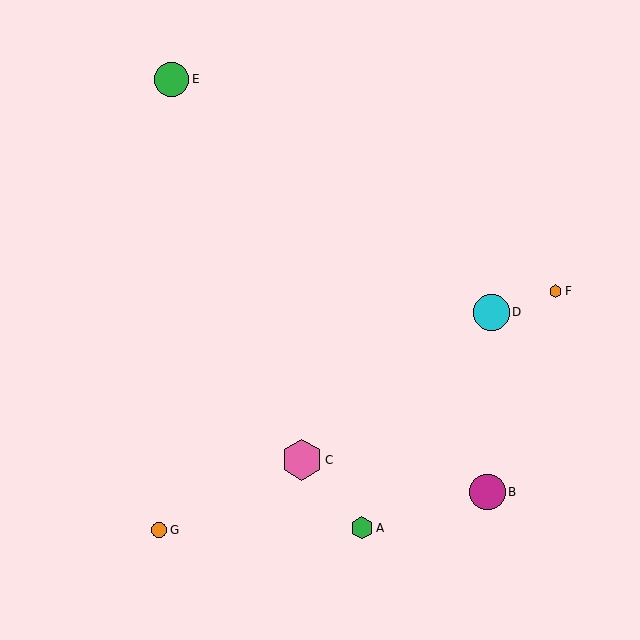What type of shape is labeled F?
Shape F is an orange hexagon.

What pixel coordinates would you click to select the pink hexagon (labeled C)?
Click at (302, 460) to select the pink hexagon C.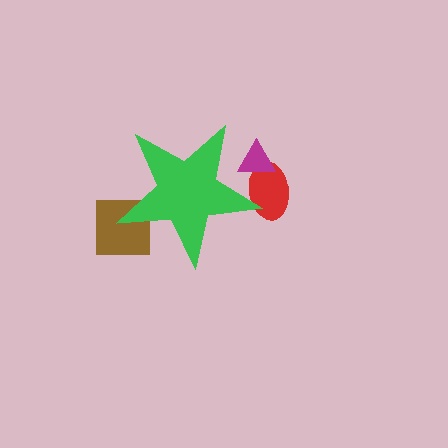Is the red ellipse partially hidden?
Yes, the red ellipse is partially hidden behind the green star.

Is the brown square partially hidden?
Yes, the brown square is partially hidden behind the green star.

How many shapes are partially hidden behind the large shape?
3 shapes are partially hidden.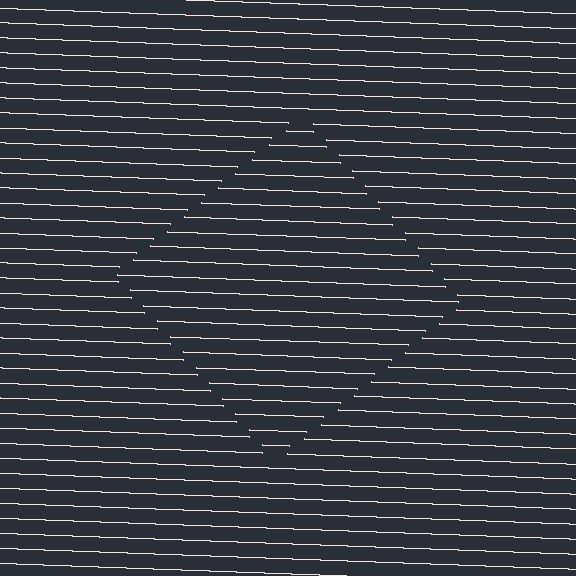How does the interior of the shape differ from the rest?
The interior of the shape contains the same grating, shifted by half a period — the contour is defined by the phase discontinuity where line-ends from the inner and outer gratings abut.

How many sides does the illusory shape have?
4 sides — the line-ends trace a square.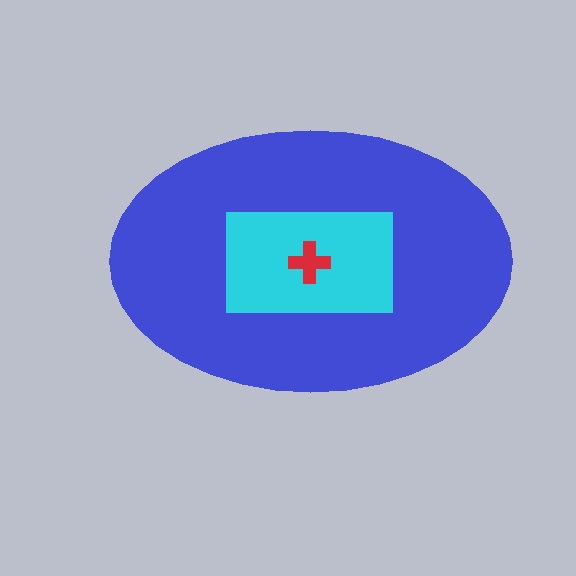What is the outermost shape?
The blue ellipse.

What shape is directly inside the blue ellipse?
The cyan rectangle.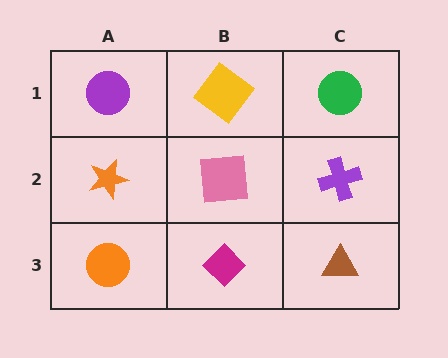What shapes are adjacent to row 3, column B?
A pink square (row 2, column B), an orange circle (row 3, column A), a brown triangle (row 3, column C).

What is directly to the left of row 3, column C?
A magenta diamond.